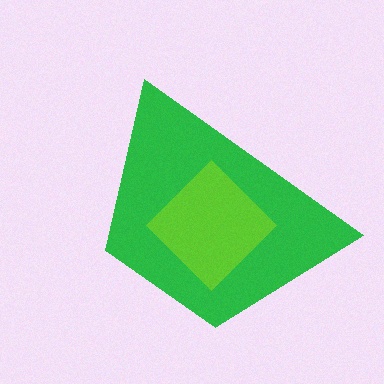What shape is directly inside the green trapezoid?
The lime diamond.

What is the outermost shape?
The green trapezoid.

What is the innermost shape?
The lime diamond.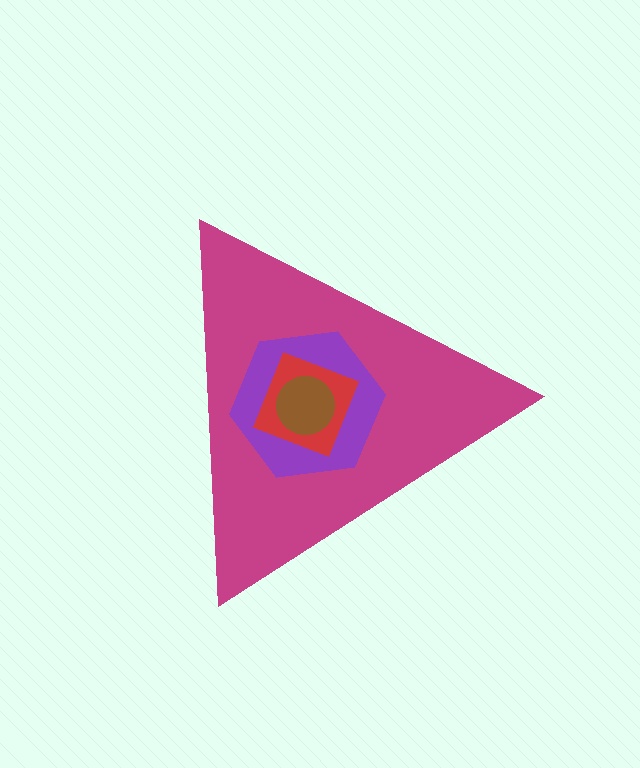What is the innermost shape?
The brown circle.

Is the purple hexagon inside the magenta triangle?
Yes.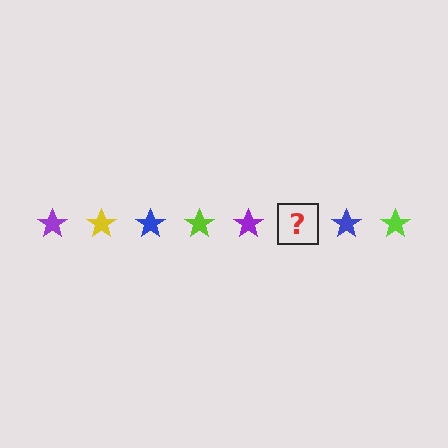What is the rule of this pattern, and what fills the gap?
The rule is that the pattern cycles through purple, yellow, blue, lime stars. The gap should be filled with a yellow star.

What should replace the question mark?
The question mark should be replaced with a yellow star.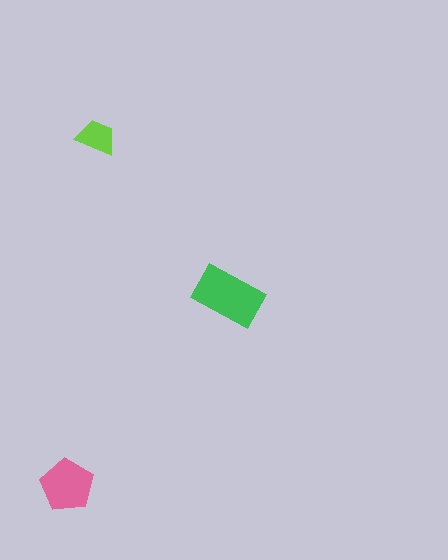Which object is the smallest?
The lime trapezoid.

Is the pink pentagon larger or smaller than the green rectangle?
Smaller.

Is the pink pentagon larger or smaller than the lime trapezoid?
Larger.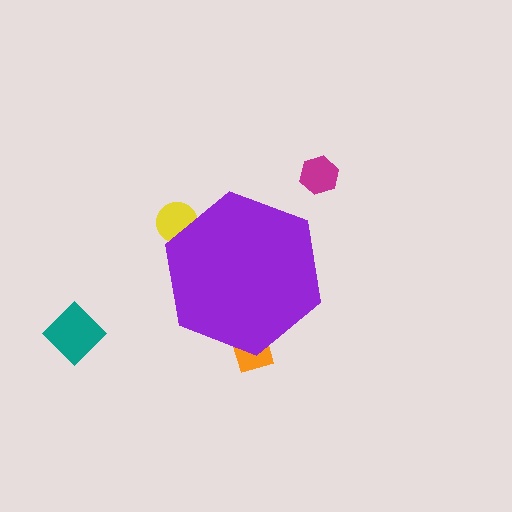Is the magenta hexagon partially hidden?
No, the magenta hexagon is fully visible.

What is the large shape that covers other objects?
A purple hexagon.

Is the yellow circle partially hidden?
Yes, the yellow circle is partially hidden behind the purple hexagon.